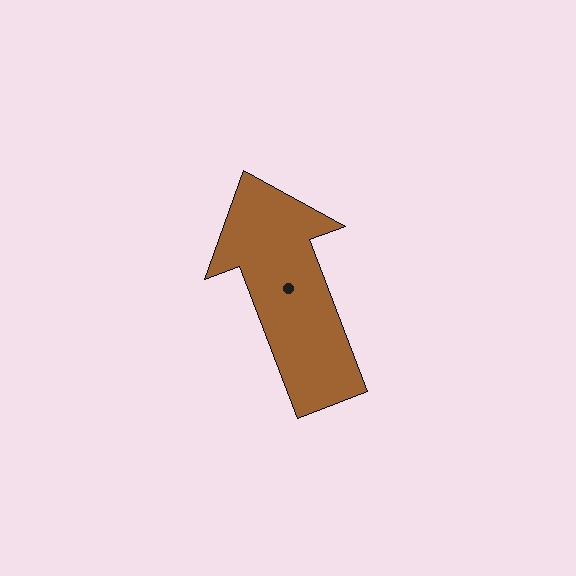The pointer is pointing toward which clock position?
Roughly 11 o'clock.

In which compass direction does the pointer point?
North.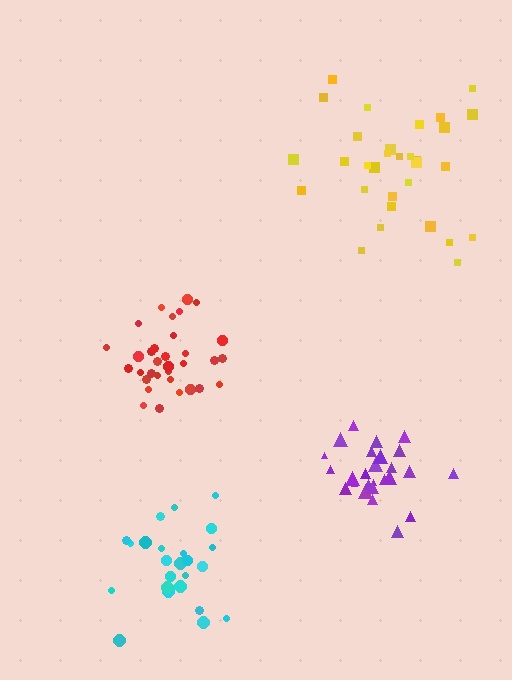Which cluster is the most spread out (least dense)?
Yellow.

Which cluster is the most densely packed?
Purple.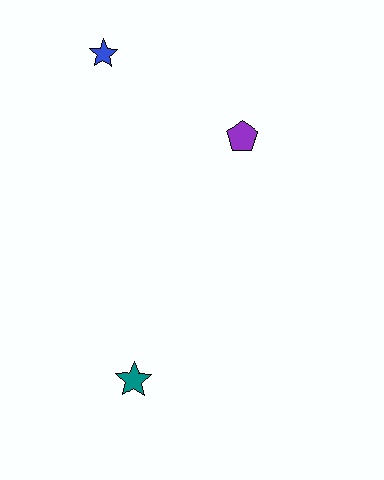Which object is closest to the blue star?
The purple pentagon is closest to the blue star.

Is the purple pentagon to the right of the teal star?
Yes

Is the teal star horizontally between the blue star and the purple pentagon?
Yes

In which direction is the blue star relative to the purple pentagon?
The blue star is to the left of the purple pentagon.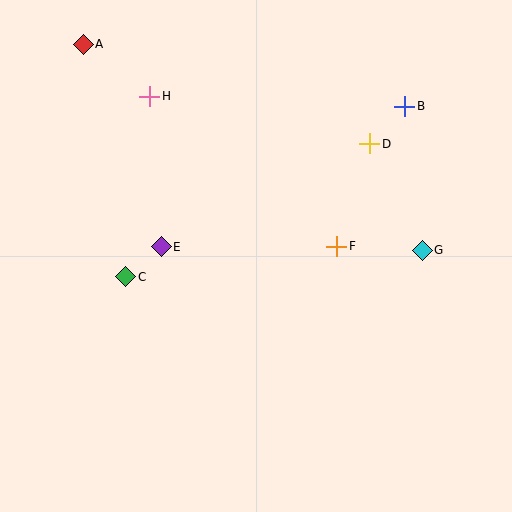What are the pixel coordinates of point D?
Point D is at (370, 144).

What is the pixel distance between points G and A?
The distance between G and A is 396 pixels.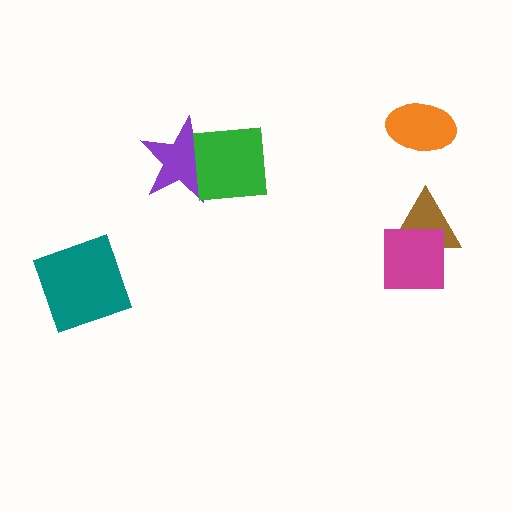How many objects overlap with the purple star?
1 object overlaps with the purple star.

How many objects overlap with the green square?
1 object overlaps with the green square.